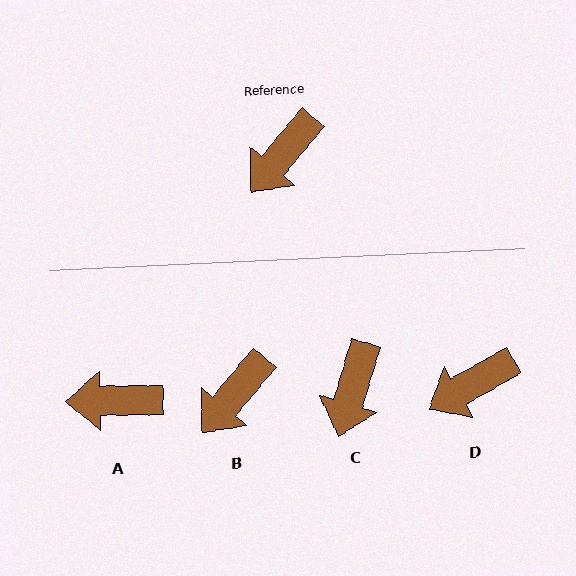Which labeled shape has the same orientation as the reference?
B.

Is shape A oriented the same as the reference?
No, it is off by about 49 degrees.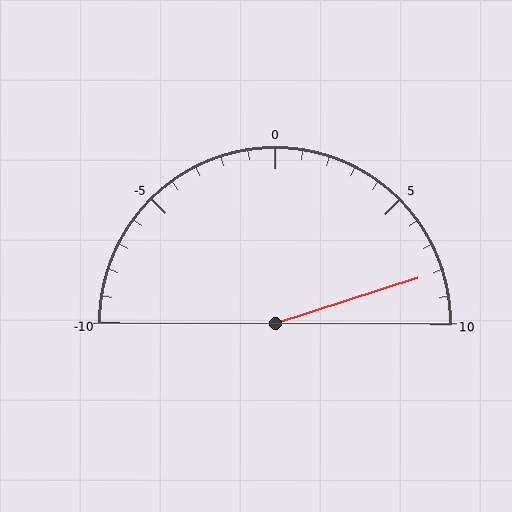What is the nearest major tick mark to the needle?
The nearest major tick mark is 10.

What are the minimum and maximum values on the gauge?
The gauge ranges from -10 to 10.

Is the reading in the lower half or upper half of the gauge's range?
The reading is in the upper half of the range (-10 to 10).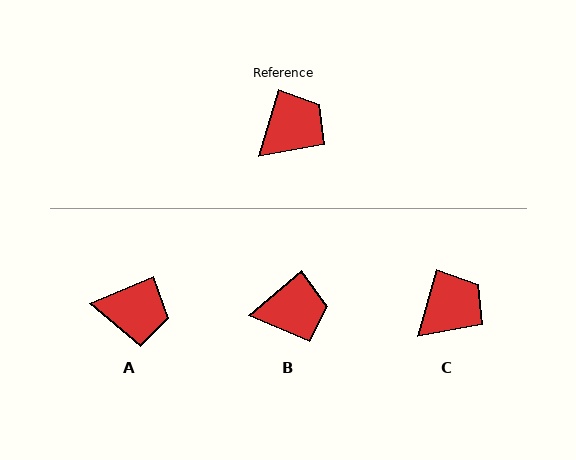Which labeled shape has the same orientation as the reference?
C.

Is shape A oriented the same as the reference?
No, it is off by about 51 degrees.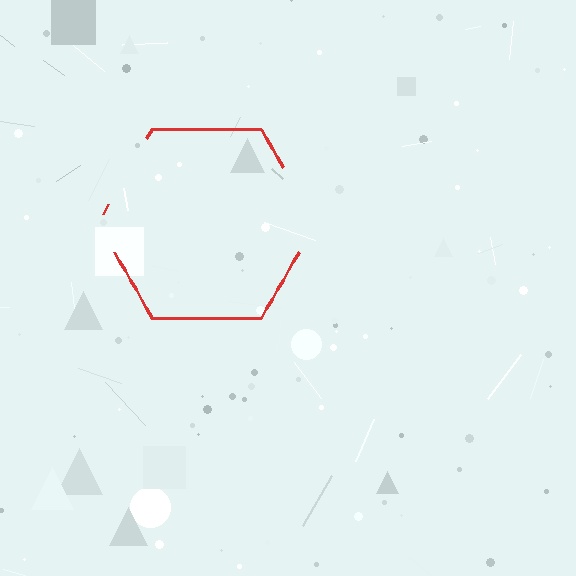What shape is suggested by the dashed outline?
The dashed outline suggests a hexagon.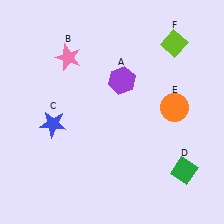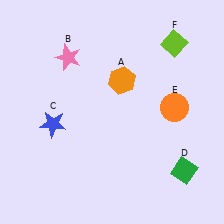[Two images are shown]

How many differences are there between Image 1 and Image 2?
There is 1 difference between the two images.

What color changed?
The hexagon (A) changed from purple in Image 1 to orange in Image 2.